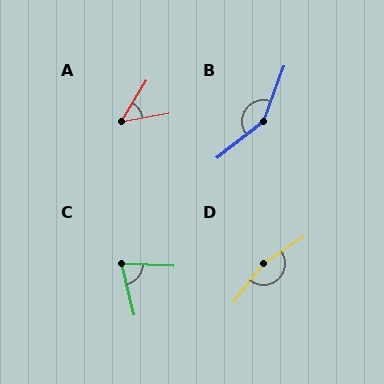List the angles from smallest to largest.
A (48°), C (74°), B (148°), D (162°).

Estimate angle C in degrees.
Approximately 74 degrees.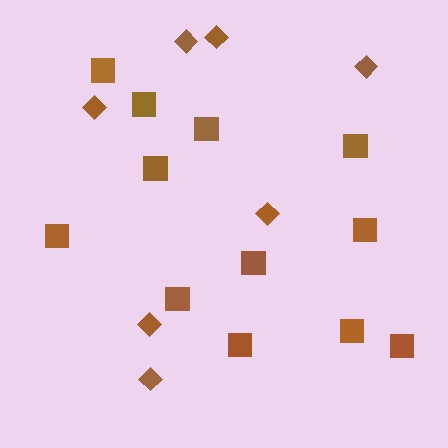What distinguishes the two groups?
There are 2 groups: one group of squares (12) and one group of diamonds (7).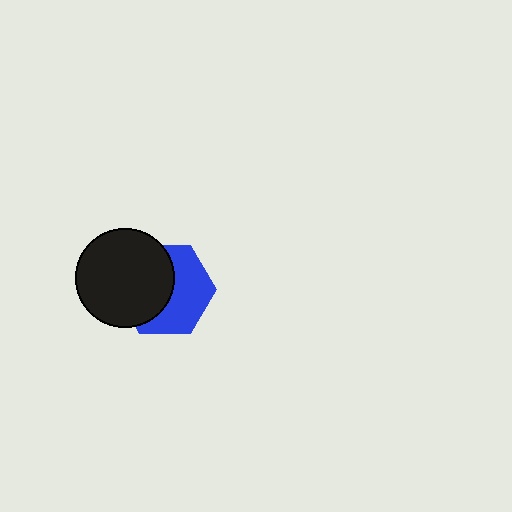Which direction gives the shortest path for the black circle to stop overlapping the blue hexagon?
Moving left gives the shortest separation.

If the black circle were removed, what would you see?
You would see the complete blue hexagon.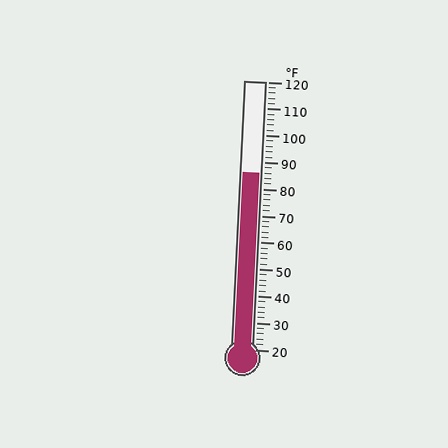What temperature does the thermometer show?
The thermometer shows approximately 86°F.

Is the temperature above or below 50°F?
The temperature is above 50°F.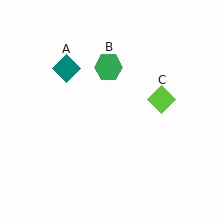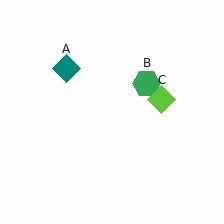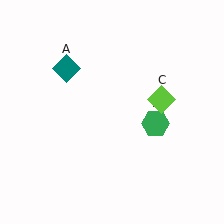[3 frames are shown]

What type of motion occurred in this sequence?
The green hexagon (object B) rotated clockwise around the center of the scene.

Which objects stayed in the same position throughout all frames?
Teal diamond (object A) and lime diamond (object C) remained stationary.